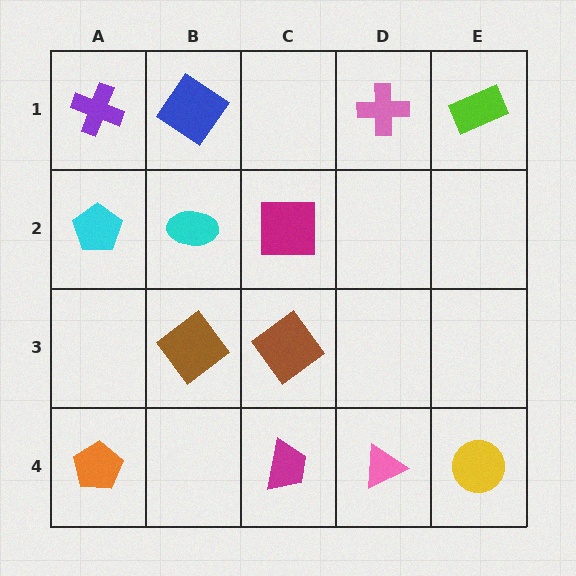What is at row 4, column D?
A pink triangle.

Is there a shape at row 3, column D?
No, that cell is empty.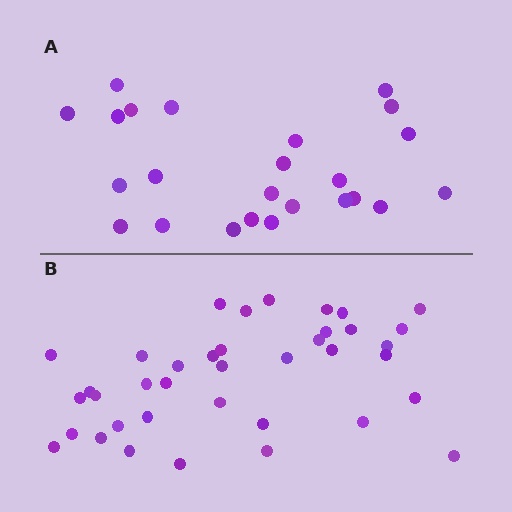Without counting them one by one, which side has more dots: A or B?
Region B (the bottom region) has more dots.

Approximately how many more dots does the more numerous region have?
Region B has approximately 15 more dots than region A.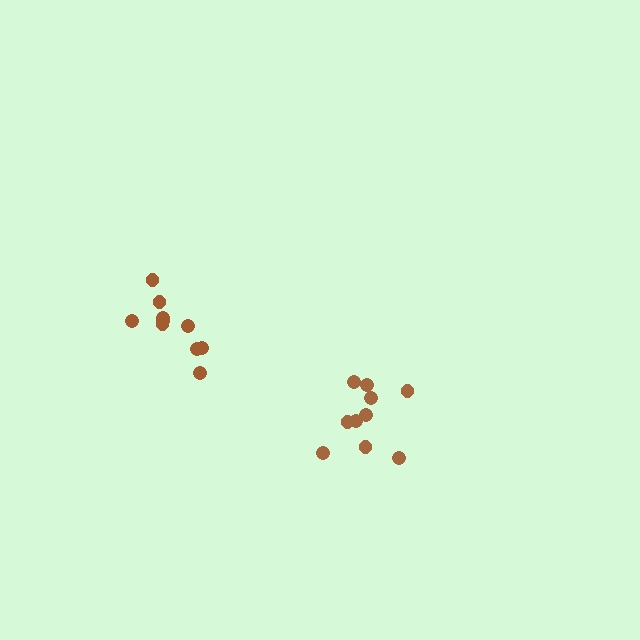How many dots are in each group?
Group 1: 10 dots, Group 2: 10 dots (20 total).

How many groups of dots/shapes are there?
There are 2 groups.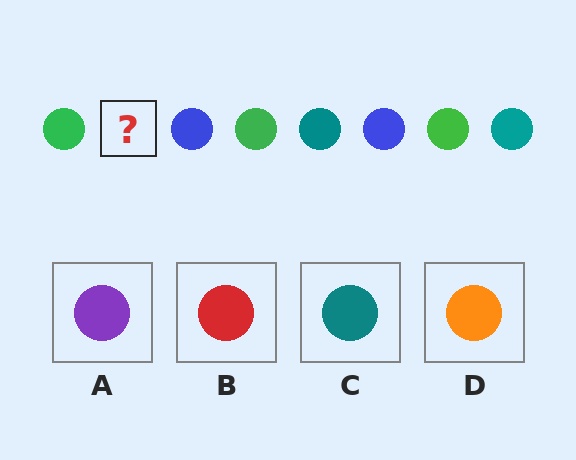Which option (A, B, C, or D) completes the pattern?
C.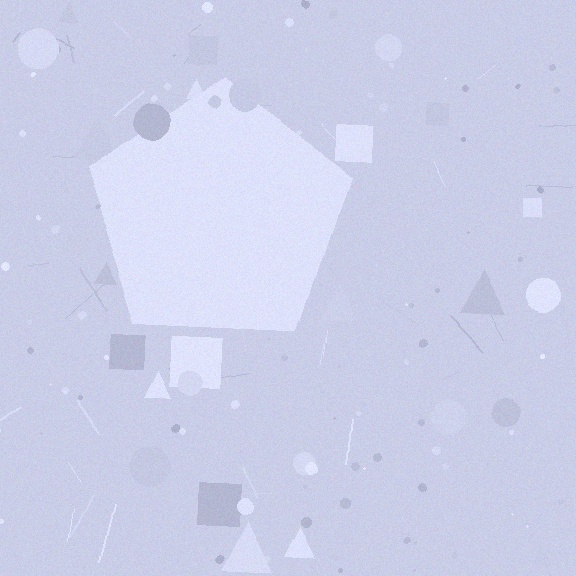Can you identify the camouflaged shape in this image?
The camouflaged shape is a pentagon.